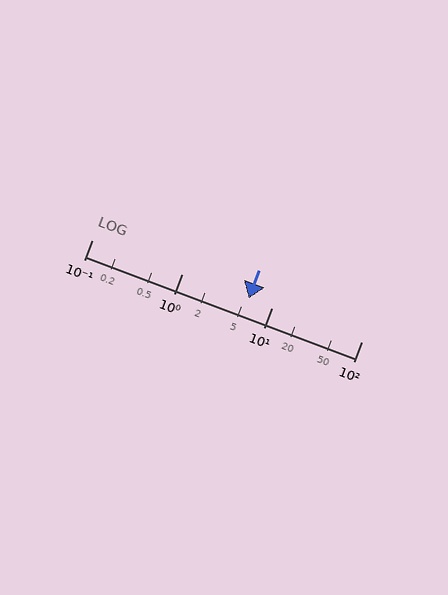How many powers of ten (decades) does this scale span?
The scale spans 3 decades, from 0.1 to 100.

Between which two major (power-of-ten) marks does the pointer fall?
The pointer is between 1 and 10.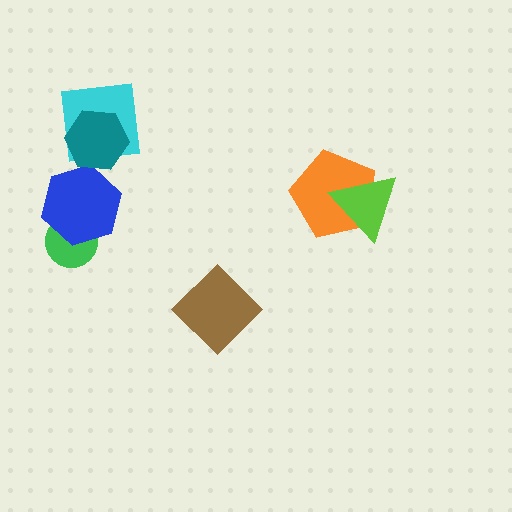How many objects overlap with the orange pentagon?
1 object overlaps with the orange pentagon.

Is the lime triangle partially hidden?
No, no other shape covers it.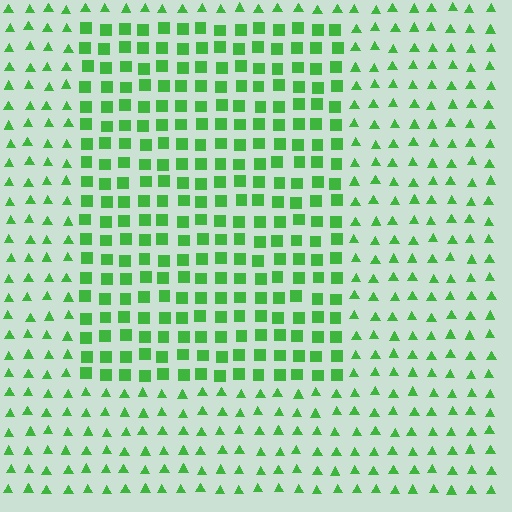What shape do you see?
I see a rectangle.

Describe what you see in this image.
The image is filled with small green elements arranged in a uniform grid. A rectangle-shaped region contains squares, while the surrounding area contains triangles. The boundary is defined purely by the change in element shape.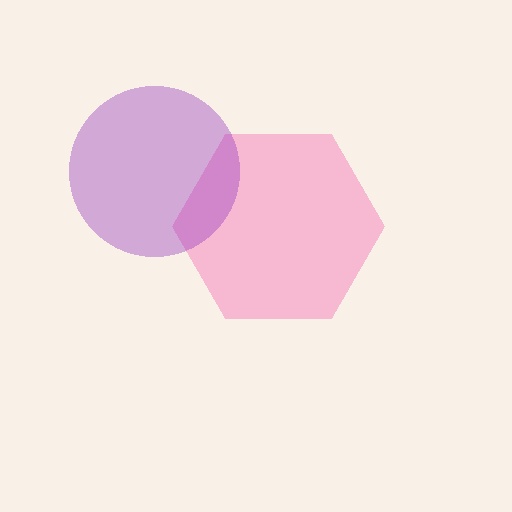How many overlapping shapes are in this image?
There are 2 overlapping shapes in the image.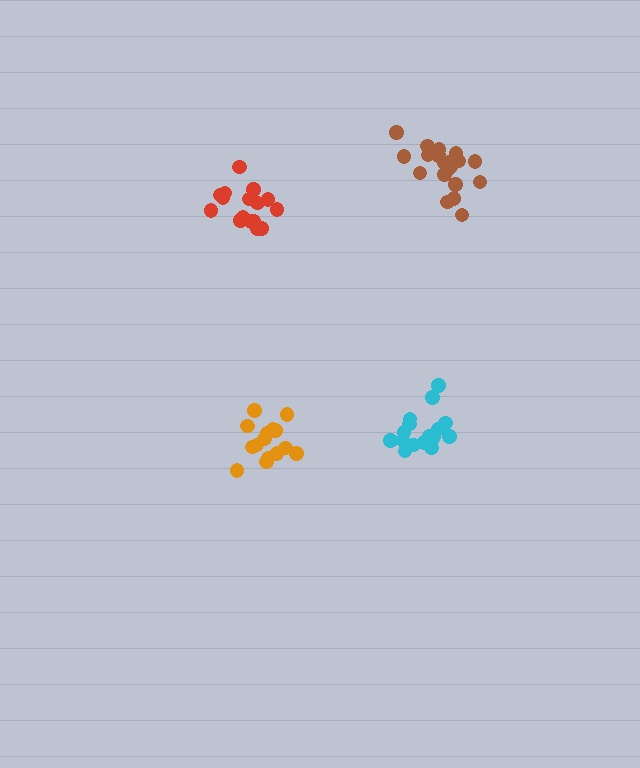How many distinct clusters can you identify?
There are 4 distinct clusters.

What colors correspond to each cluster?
The clusters are colored: red, cyan, orange, brown.